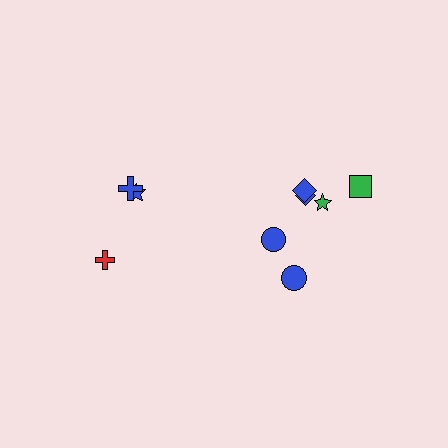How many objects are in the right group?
There are 6 objects.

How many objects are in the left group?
There are 3 objects.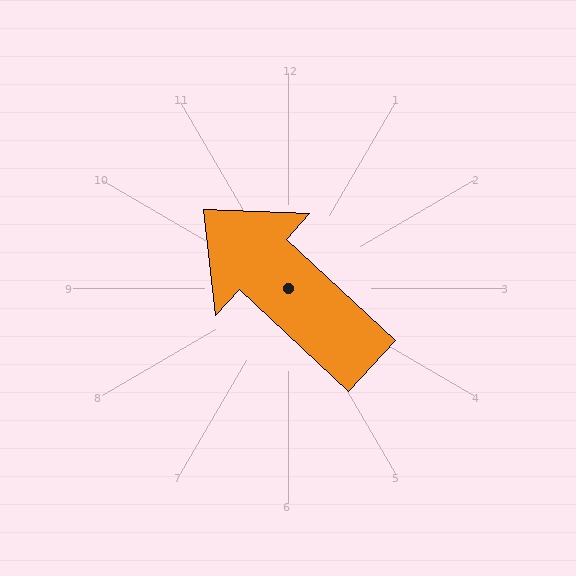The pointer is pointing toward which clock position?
Roughly 10 o'clock.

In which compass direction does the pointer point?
Northwest.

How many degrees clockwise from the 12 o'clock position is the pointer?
Approximately 313 degrees.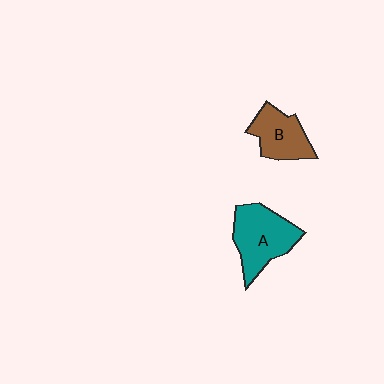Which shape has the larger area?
Shape A (teal).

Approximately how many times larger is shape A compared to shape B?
Approximately 1.4 times.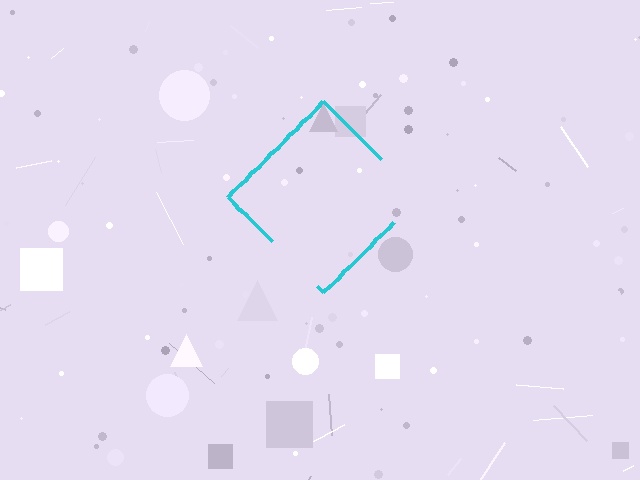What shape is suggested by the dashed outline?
The dashed outline suggests a diamond.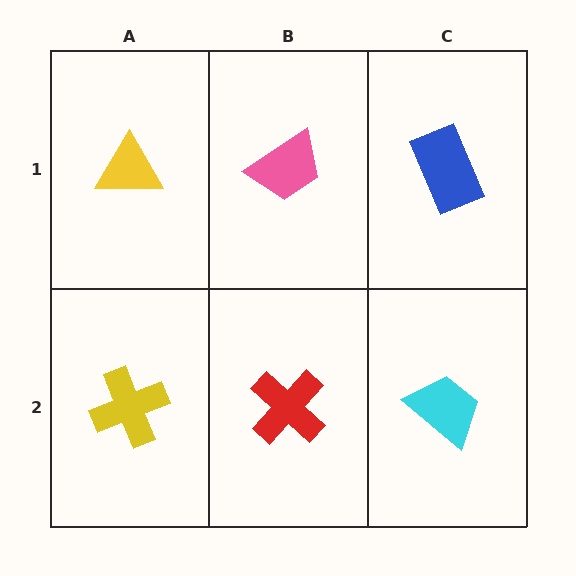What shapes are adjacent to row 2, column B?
A pink trapezoid (row 1, column B), a yellow cross (row 2, column A), a cyan trapezoid (row 2, column C).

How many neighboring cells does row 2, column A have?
2.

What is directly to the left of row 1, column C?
A pink trapezoid.